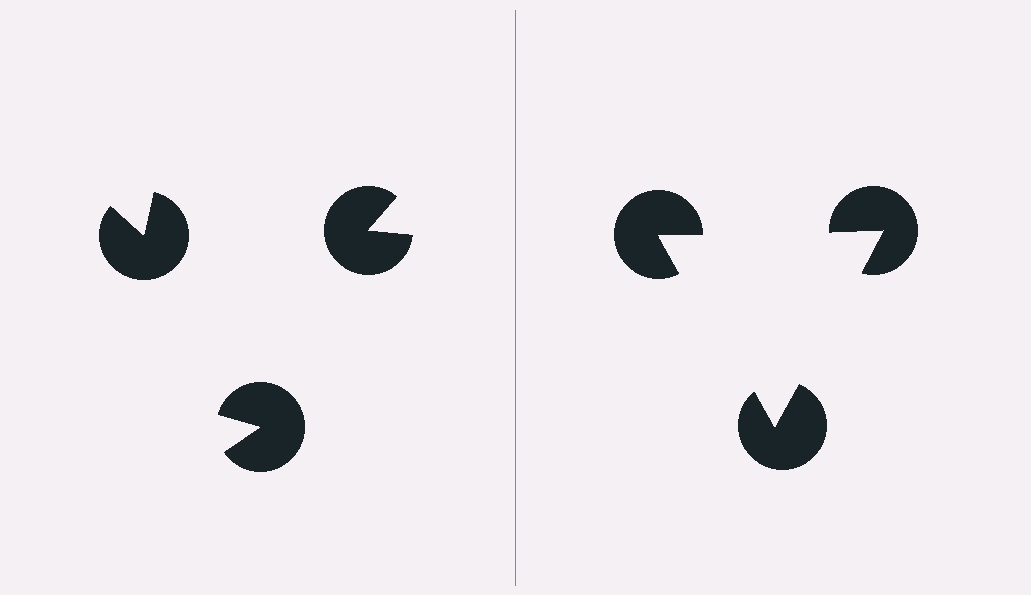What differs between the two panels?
The pac-man discs are positioned identically on both sides; only the wedge orientations differ. On the right they align to a triangle; on the left they are misaligned.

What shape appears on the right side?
An illusory triangle.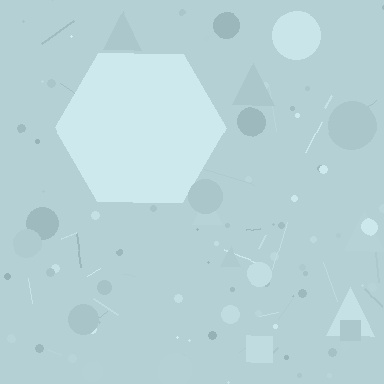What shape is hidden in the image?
A hexagon is hidden in the image.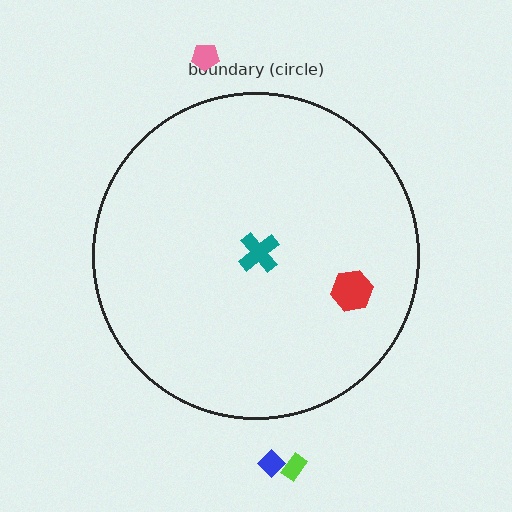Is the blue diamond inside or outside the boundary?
Outside.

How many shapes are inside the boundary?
2 inside, 3 outside.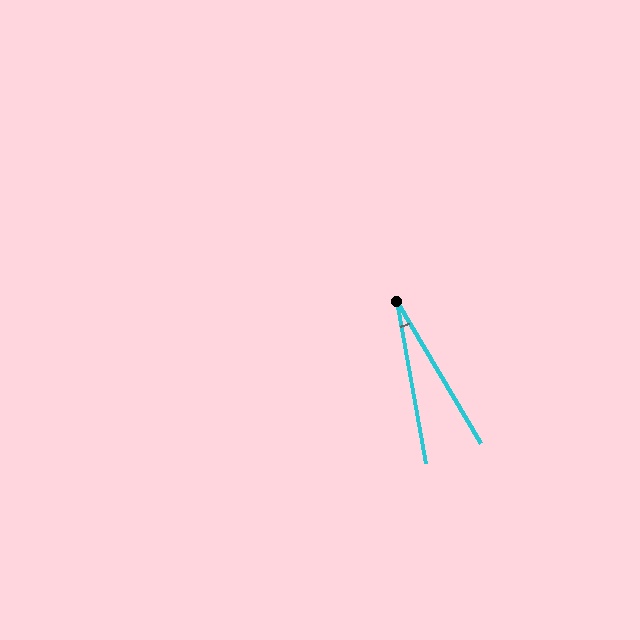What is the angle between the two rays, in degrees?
Approximately 20 degrees.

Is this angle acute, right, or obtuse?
It is acute.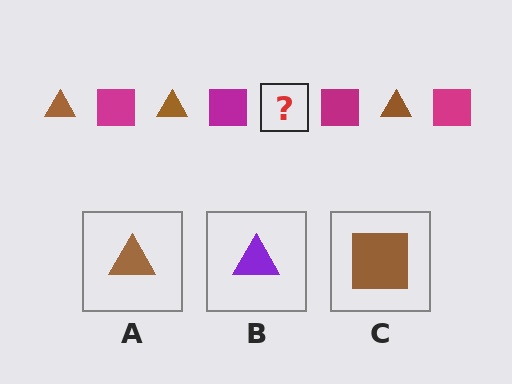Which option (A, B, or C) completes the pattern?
A.